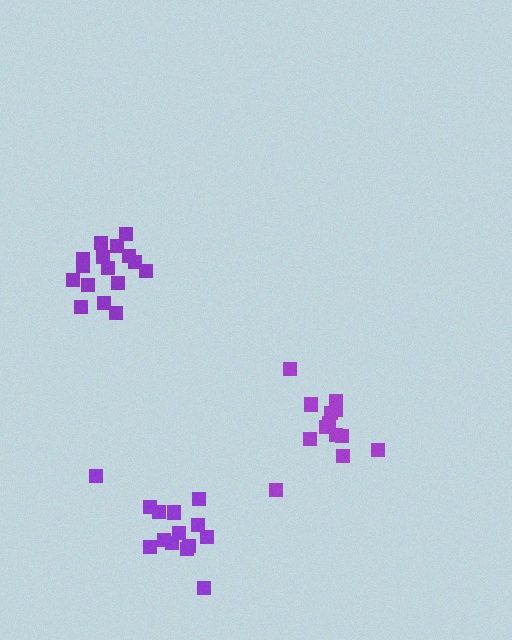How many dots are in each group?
Group 1: 13 dots, Group 2: 14 dots, Group 3: 16 dots (43 total).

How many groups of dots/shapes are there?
There are 3 groups.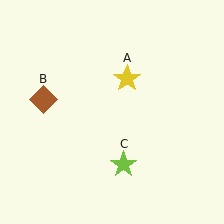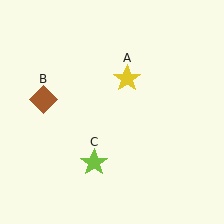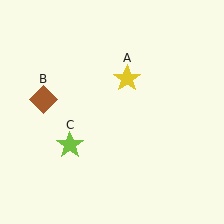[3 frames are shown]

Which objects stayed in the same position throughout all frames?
Yellow star (object A) and brown diamond (object B) remained stationary.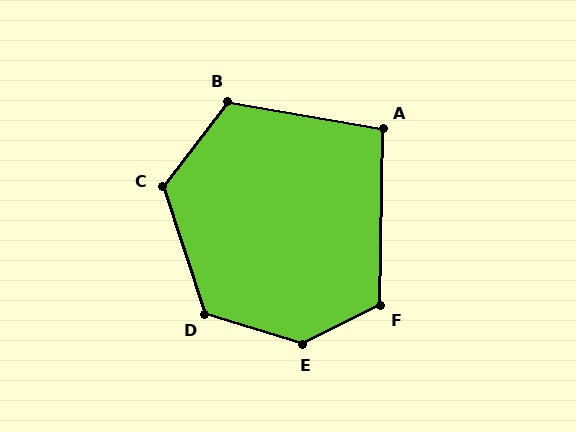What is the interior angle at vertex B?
Approximately 118 degrees (obtuse).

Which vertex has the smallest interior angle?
A, at approximately 99 degrees.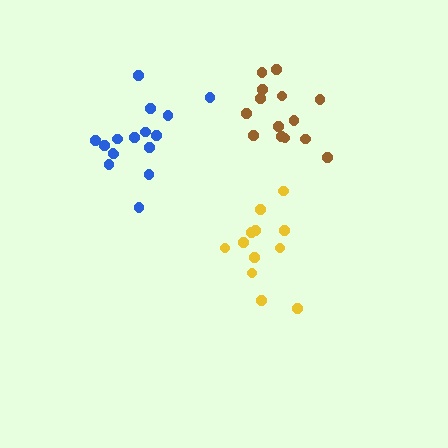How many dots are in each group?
Group 1: 12 dots, Group 2: 16 dots, Group 3: 14 dots (42 total).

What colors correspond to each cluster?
The clusters are colored: yellow, blue, brown.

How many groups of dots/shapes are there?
There are 3 groups.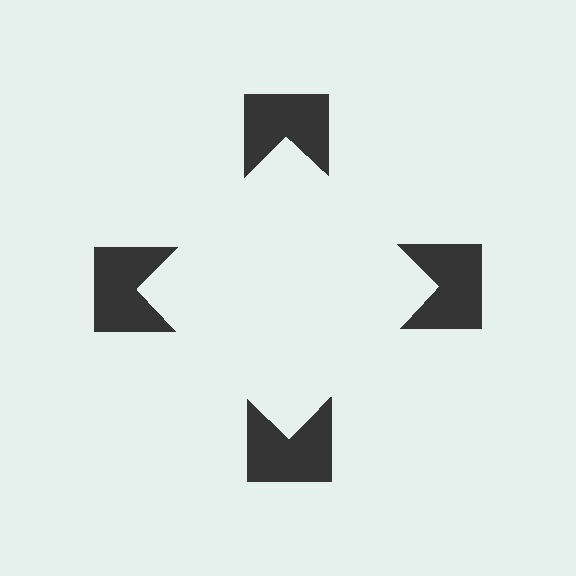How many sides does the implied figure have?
4 sides.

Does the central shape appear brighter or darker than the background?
It typically appears slightly brighter than the background, even though no actual brightness change is drawn.